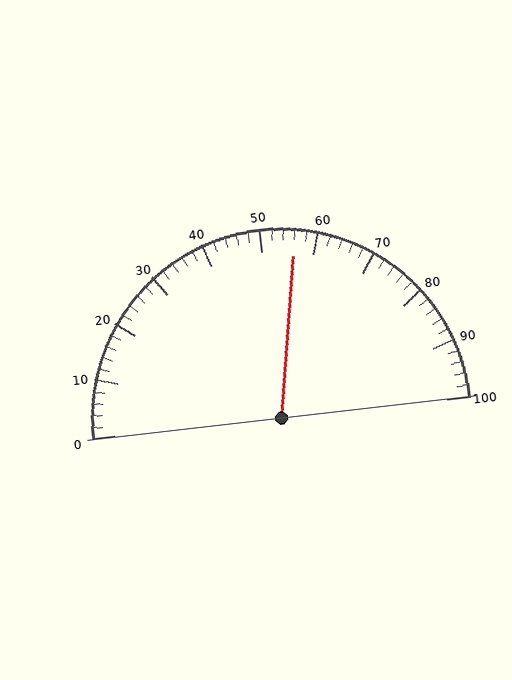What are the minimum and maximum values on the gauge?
The gauge ranges from 0 to 100.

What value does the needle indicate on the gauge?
The needle indicates approximately 56.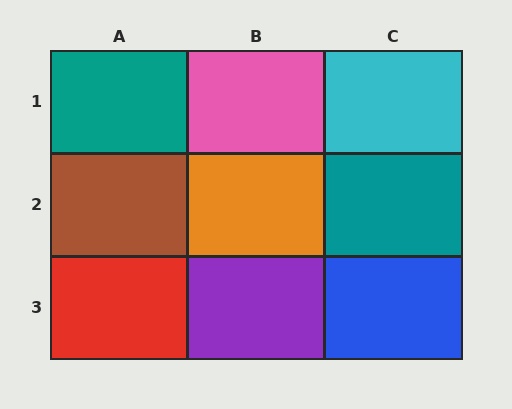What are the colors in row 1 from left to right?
Teal, pink, cyan.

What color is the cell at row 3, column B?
Purple.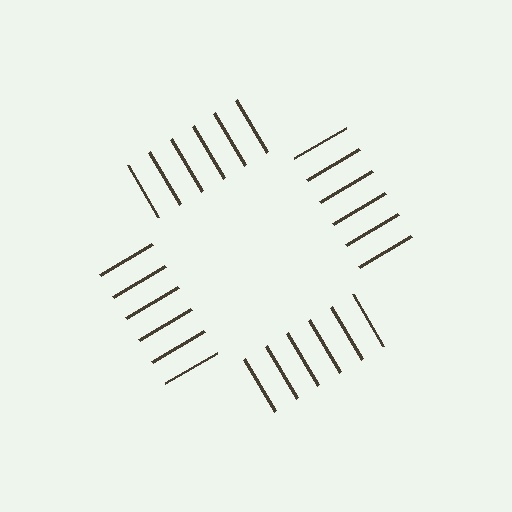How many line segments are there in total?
24 — 6 along each of the 4 edges.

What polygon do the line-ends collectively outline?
An illusory square — the line segments terminate on its edges but no continuous stroke is drawn.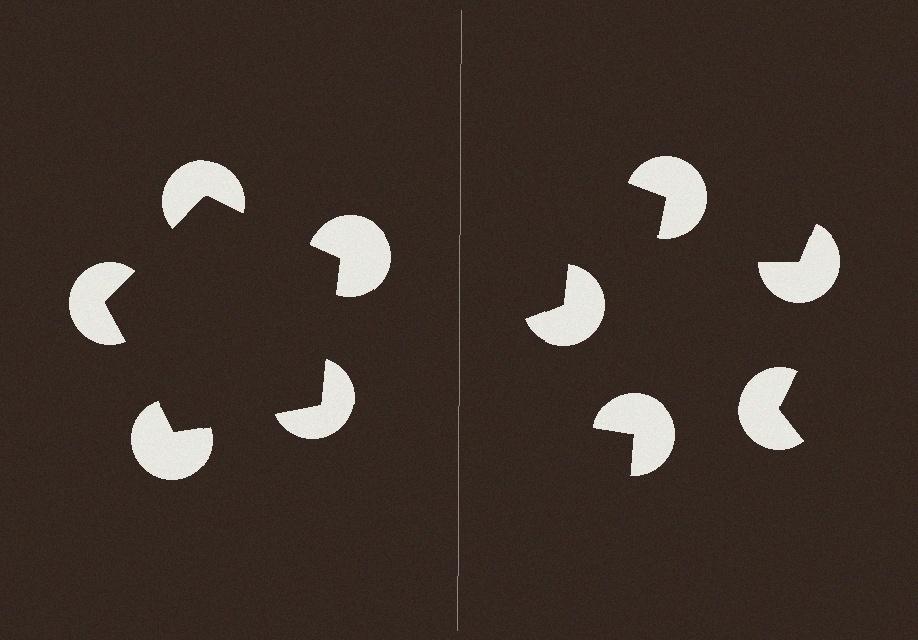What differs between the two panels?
The pac-man discs are positioned identically on both sides; only the wedge orientations differ. On the left they align to a pentagon; on the right they are misaligned.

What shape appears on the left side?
An illusory pentagon.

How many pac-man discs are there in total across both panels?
10 — 5 on each side.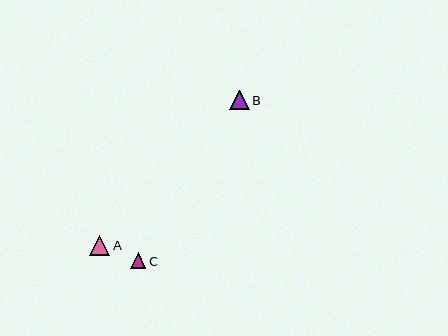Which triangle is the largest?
Triangle A is the largest with a size of approximately 20 pixels.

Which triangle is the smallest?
Triangle C is the smallest with a size of approximately 16 pixels.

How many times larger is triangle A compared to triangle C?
Triangle A is approximately 1.3 times the size of triangle C.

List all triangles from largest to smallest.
From largest to smallest: A, B, C.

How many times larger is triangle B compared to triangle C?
Triangle B is approximately 1.3 times the size of triangle C.